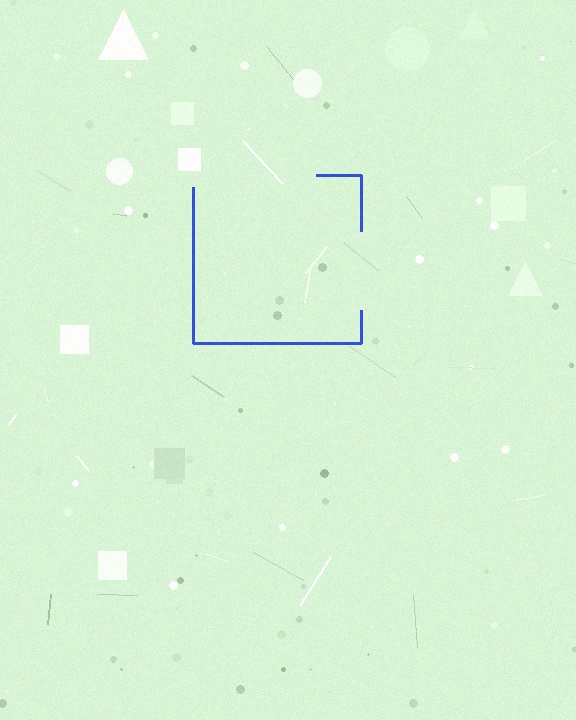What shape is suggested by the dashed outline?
The dashed outline suggests a square.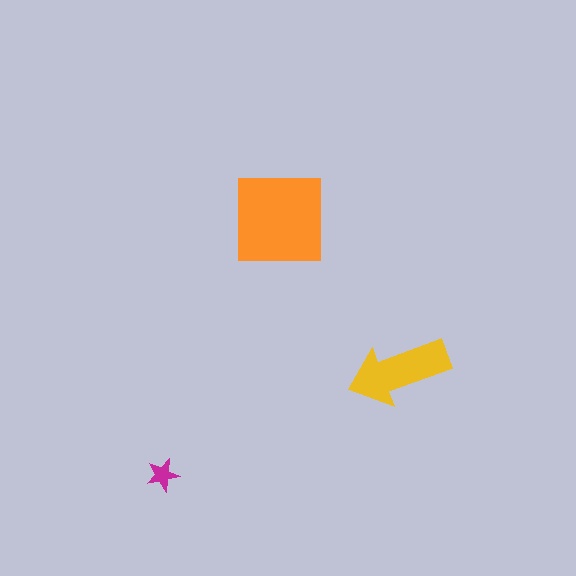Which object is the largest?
The orange square.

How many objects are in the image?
There are 3 objects in the image.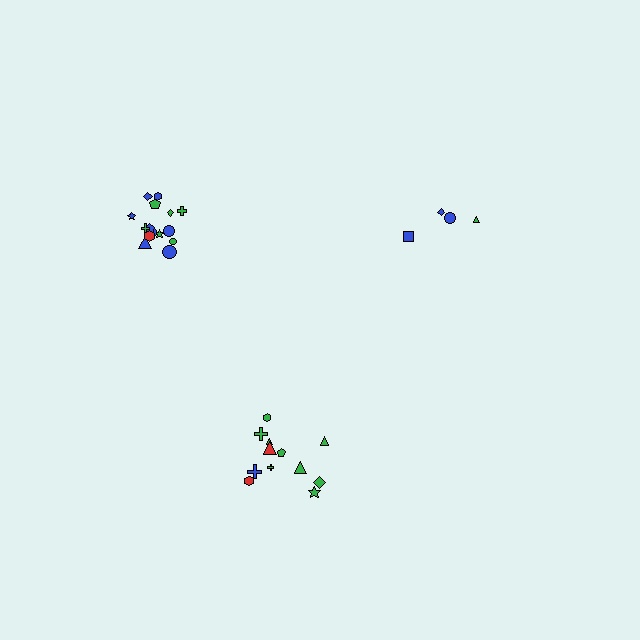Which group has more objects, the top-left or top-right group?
The top-left group.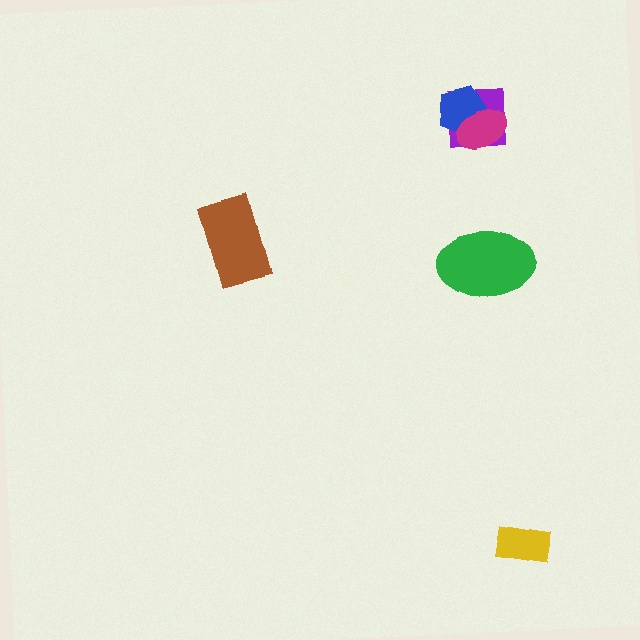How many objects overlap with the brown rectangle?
0 objects overlap with the brown rectangle.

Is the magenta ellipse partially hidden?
No, no other shape covers it.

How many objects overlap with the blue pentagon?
2 objects overlap with the blue pentagon.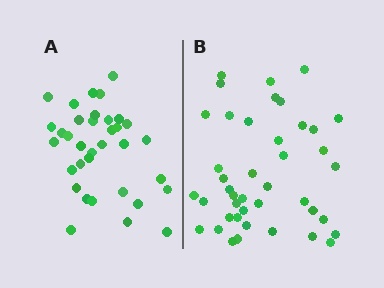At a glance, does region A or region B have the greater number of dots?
Region B (the right region) has more dots.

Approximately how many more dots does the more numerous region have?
Region B has roughly 8 or so more dots than region A.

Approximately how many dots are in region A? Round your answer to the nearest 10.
About 40 dots. (The exact count is 35, which rounds to 40.)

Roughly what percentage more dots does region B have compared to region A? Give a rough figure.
About 20% more.